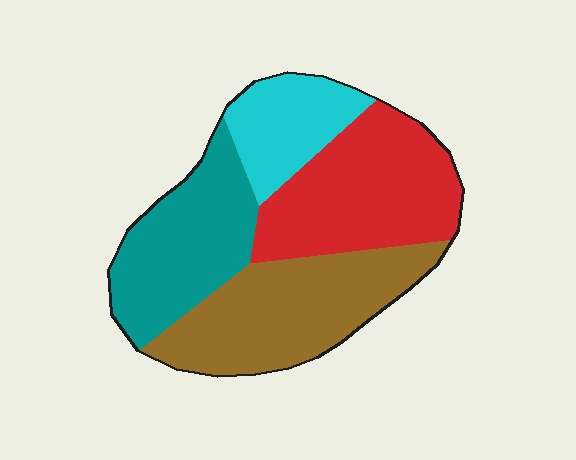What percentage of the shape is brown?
Brown covers 30% of the shape.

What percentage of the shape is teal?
Teal covers roughly 25% of the shape.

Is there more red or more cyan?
Red.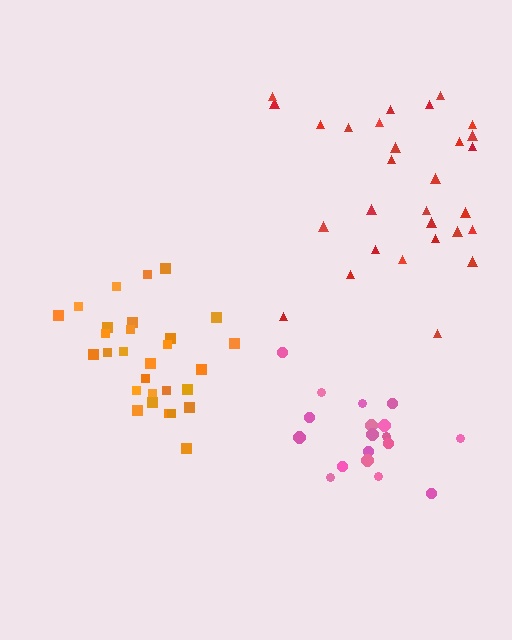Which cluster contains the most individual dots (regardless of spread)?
Red (30).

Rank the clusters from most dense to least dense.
orange, pink, red.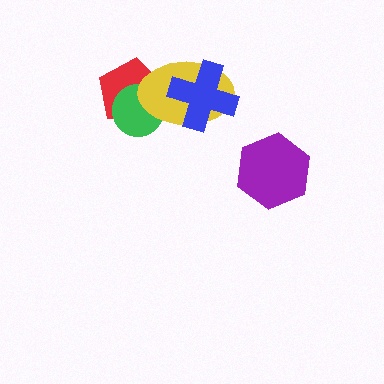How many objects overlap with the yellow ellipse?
3 objects overlap with the yellow ellipse.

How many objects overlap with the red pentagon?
2 objects overlap with the red pentagon.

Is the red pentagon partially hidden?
Yes, it is partially covered by another shape.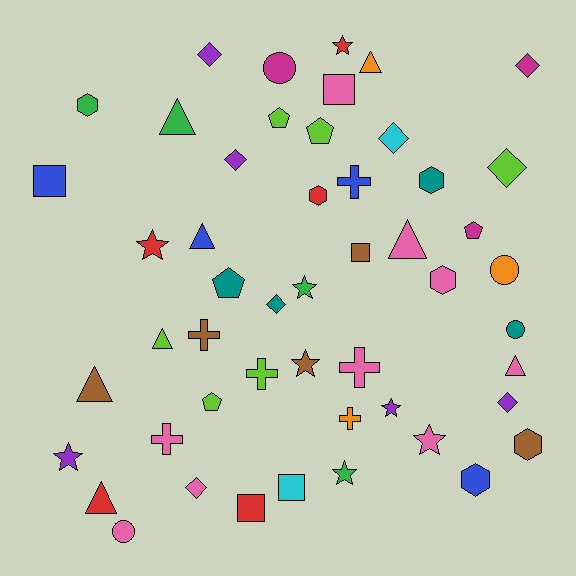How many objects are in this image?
There are 50 objects.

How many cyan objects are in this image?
There are 2 cyan objects.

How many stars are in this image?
There are 8 stars.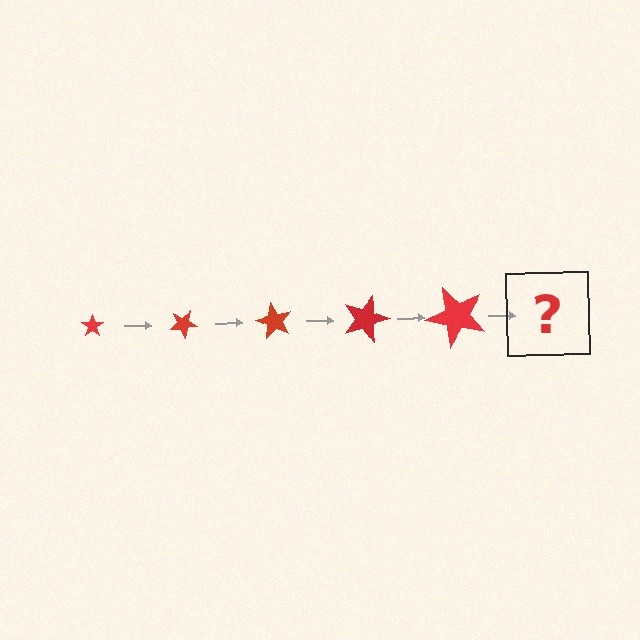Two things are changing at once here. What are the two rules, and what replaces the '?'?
The two rules are that the star grows larger each step and it rotates 30 degrees each step. The '?' should be a star, larger than the previous one and rotated 150 degrees from the start.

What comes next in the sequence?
The next element should be a star, larger than the previous one and rotated 150 degrees from the start.